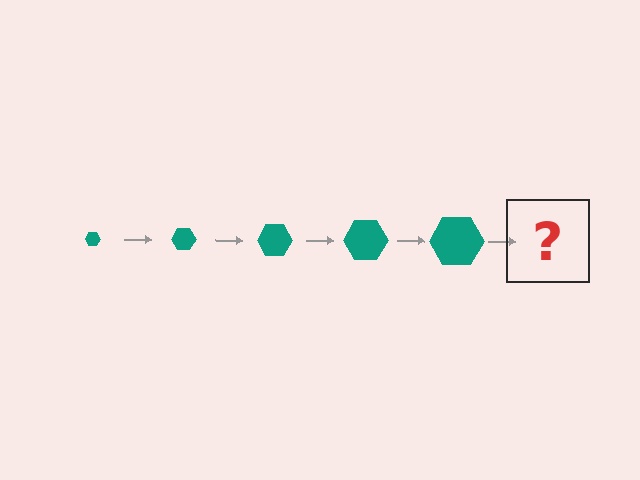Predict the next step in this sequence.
The next step is a teal hexagon, larger than the previous one.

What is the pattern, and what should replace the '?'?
The pattern is that the hexagon gets progressively larger each step. The '?' should be a teal hexagon, larger than the previous one.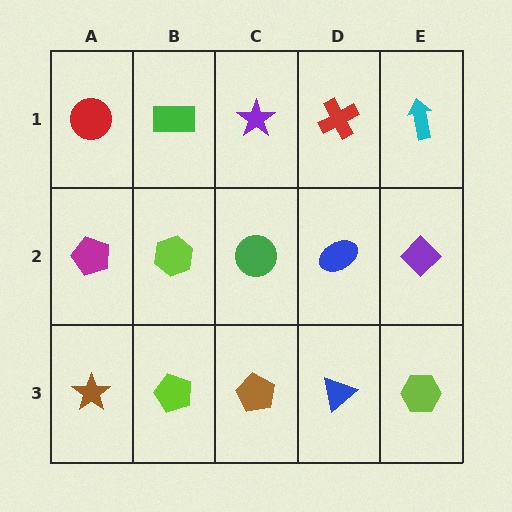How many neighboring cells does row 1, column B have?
3.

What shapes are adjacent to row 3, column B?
A lime hexagon (row 2, column B), a brown star (row 3, column A), a brown pentagon (row 3, column C).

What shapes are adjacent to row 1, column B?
A lime hexagon (row 2, column B), a red circle (row 1, column A), a purple star (row 1, column C).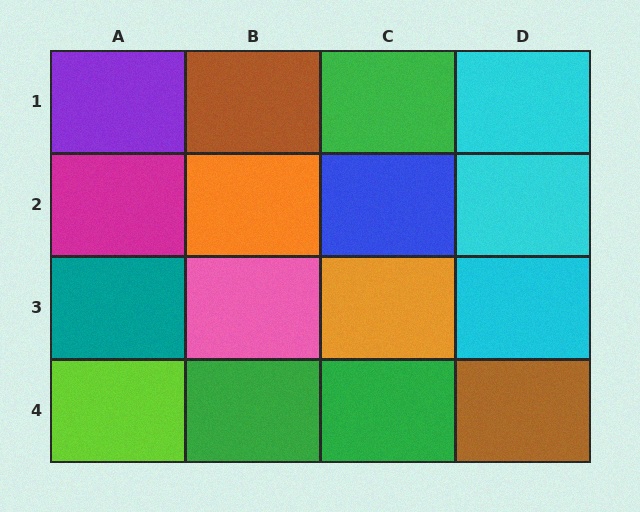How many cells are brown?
2 cells are brown.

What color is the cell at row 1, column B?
Brown.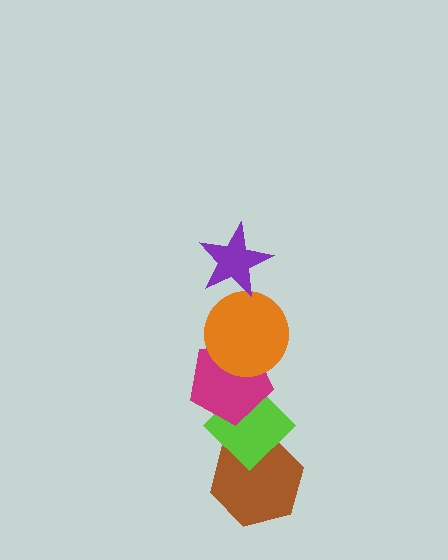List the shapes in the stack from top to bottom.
From top to bottom: the purple star, the orange circle, the magenta pentagon, the lime diamond, the brown hexagon.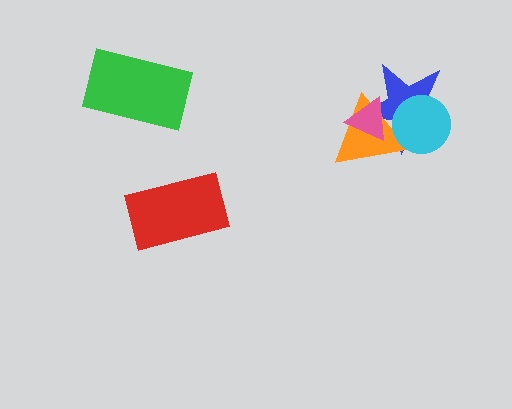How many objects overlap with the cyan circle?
2 objects overlap with the cyan circle.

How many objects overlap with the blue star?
3 objects overlap with the blue star.